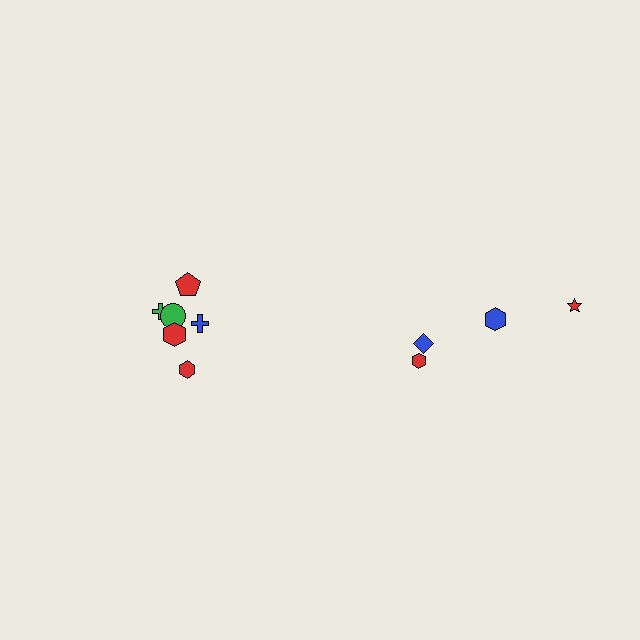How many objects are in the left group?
There are 6 objects.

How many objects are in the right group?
There are 4 objects.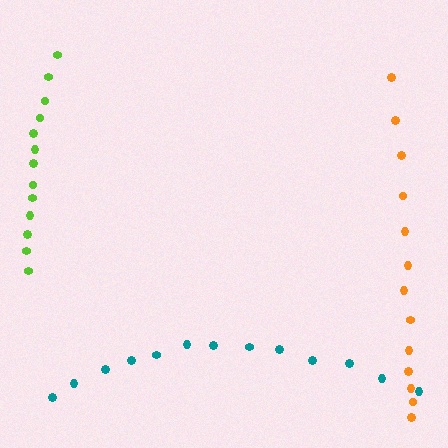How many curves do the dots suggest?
There are 3 distinct paths.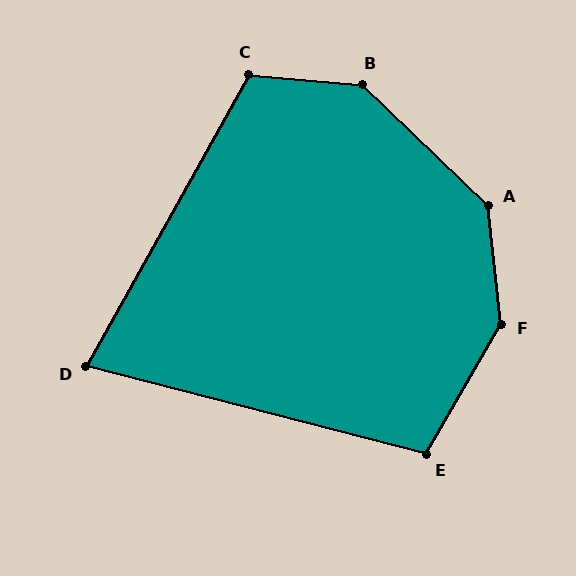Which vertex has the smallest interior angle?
D, at approximately 75 degrees.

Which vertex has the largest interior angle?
F, at approximately 144 degrees.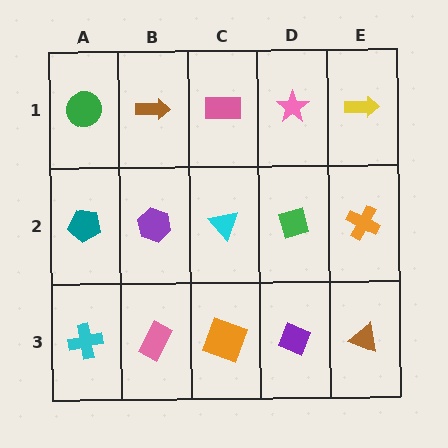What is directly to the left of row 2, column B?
A teal pentagon.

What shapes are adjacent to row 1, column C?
A cyan triangle (row 2, column C), a brown arrow (row 1, column B), a pink star (row 1, column D).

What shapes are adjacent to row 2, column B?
A brown arrow (row 1, column B), a pink rectangle (row 3, column B), a teal pentagon (row 2, column A), a cyan triangle (row 2, column C).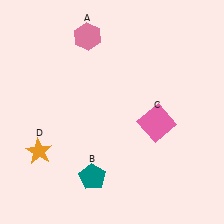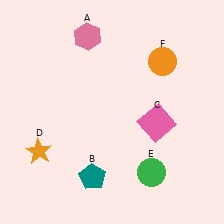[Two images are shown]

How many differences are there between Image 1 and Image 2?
There are 2 differences between the two images.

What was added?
A green circle (E), an orange circle (F) were added in Image 2.